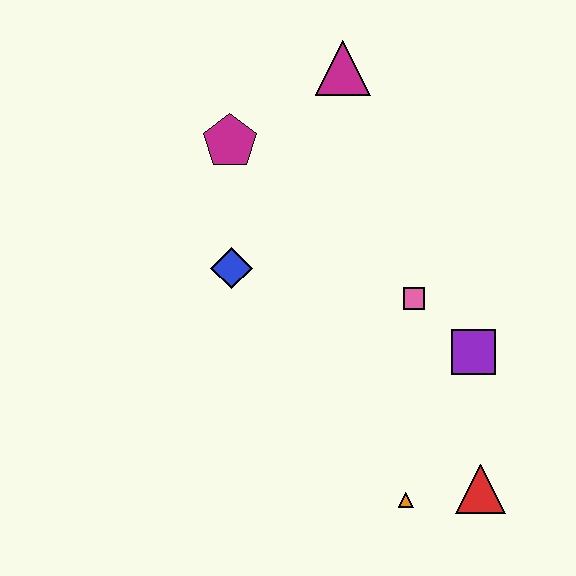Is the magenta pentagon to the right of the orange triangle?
No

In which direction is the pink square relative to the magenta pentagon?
The pink square is to the right of the magenta pentagon.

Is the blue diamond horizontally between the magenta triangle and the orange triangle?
No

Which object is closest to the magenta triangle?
The magenta pentagon is closest to the magenta triangle.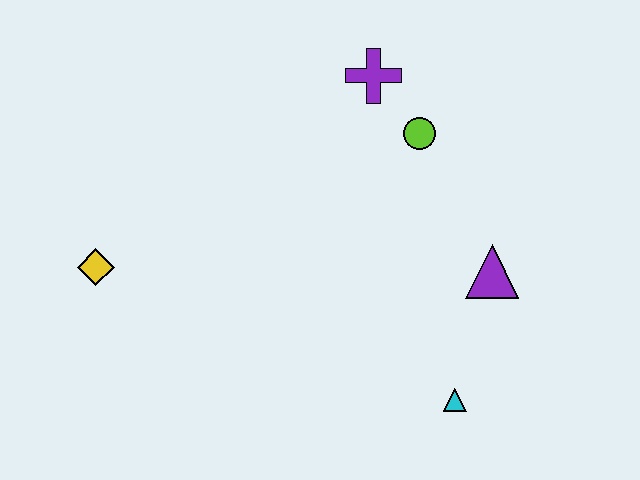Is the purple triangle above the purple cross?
No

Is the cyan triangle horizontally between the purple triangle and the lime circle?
Yes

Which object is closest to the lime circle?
The purple cross is closest to the lime circle.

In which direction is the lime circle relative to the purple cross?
The lime circle is below the purple cross.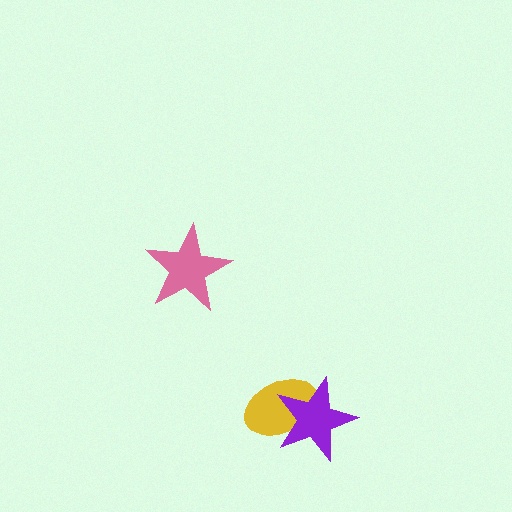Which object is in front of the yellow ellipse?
The purple star is in front of the yellow ellipse.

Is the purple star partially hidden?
No, no other shape covers it.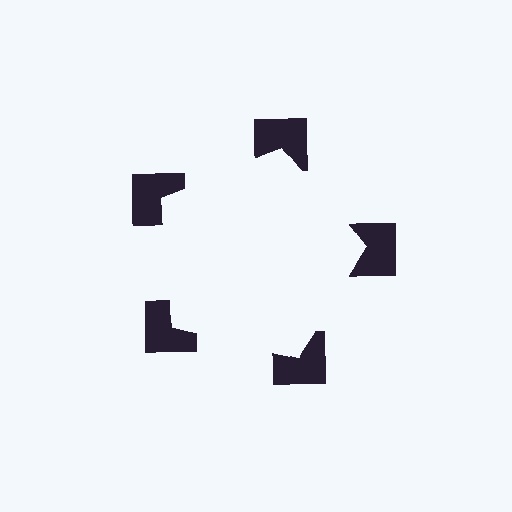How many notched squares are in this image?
There are 5 — one at each vertex of the illusory pentagon.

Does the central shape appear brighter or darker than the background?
It typically appears slightly brighter than the background, even though no actual brightness change is drawn.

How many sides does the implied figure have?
5 sides.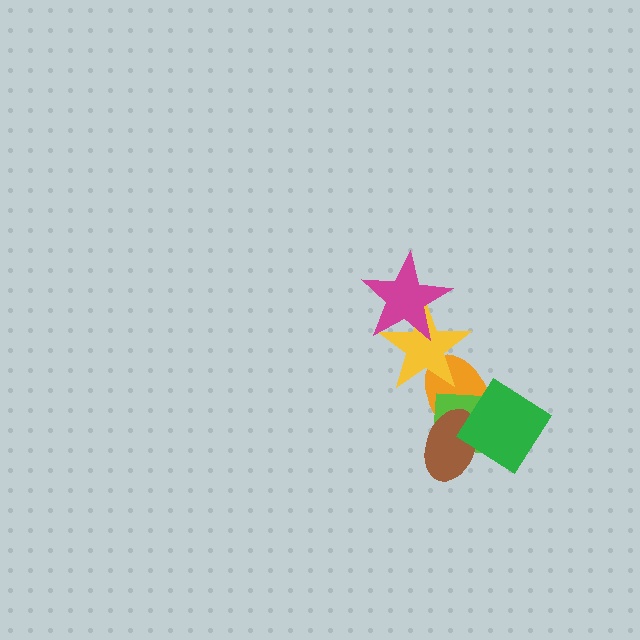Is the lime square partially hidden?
Yes, it is partially covered by another shape.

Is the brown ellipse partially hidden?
Yes, it is partially covered by another shape.